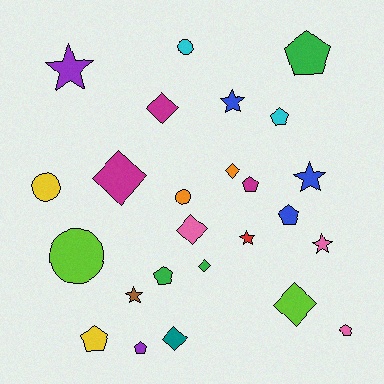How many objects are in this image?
There are 25 objects.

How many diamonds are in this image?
There are 7 diamonds.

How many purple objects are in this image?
There are 2 purple objects.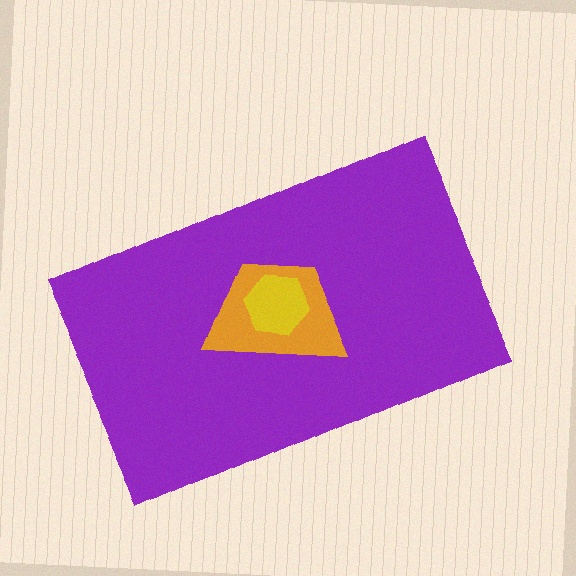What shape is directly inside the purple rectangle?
The orange trapezoid.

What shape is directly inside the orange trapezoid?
The yellow hexagon.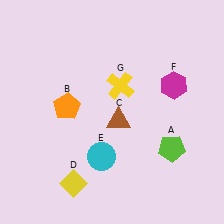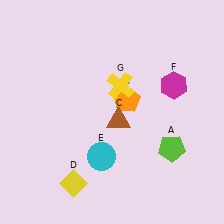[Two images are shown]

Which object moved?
The orange pentagon (B) moved right.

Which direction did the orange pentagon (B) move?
The orange pentagon (B) moved right.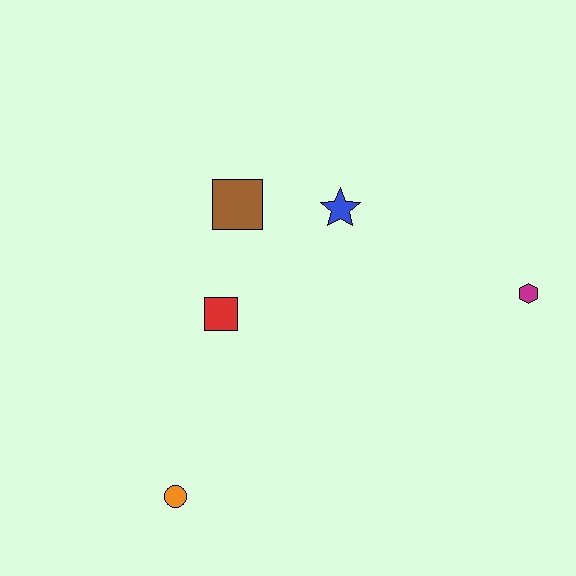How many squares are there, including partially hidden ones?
There are 2 squares.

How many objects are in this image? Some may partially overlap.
There are 5 objects.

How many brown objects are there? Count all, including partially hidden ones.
There is 1 brown object.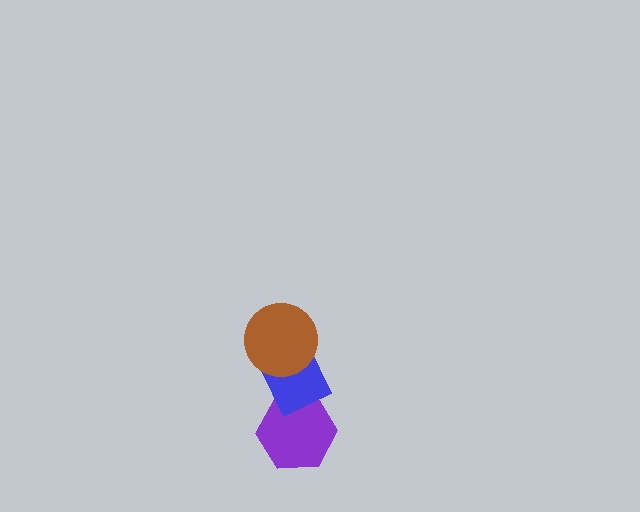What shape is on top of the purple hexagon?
The blue diamond is on top of the purple hexagon.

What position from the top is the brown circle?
The brown circle is 1st from the top.